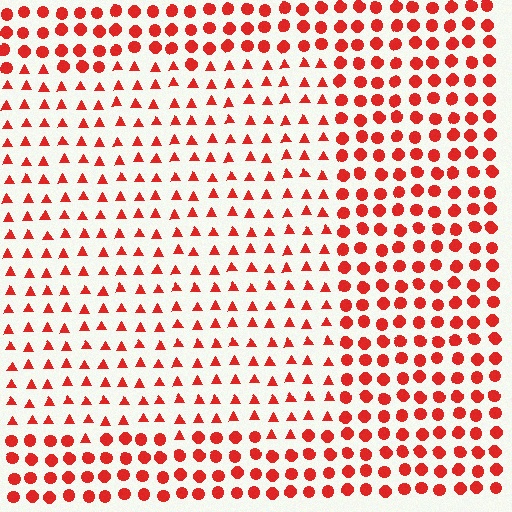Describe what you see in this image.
The image is filled with small red elements arranged in a uniform grid. A rectangle-shaped region contains triangles, while the surrounding area contains circles. The boundary is defined purely by the change in element shape.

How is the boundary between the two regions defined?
The boundary is defined by a change in element shape: triangles inside vs. circles outside. All elements share the same color and spacing.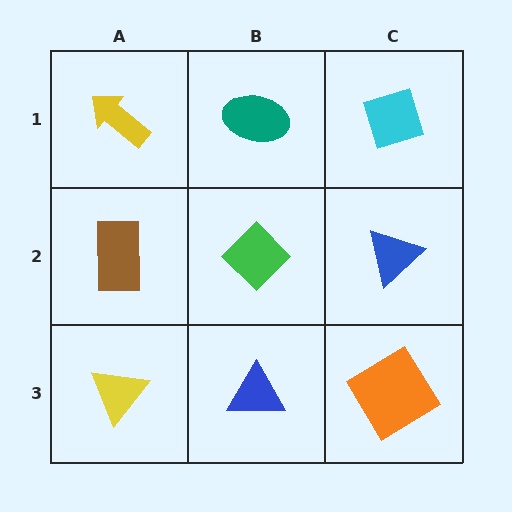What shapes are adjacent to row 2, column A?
A yellow arrow (row 1, column A), a yellow triangle (row 3, column A), a green diamond (row 2, column B).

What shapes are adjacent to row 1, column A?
A brown rectangle (row 2, column A), a teal ellipse (row 1, column B).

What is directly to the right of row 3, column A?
A blue triangle.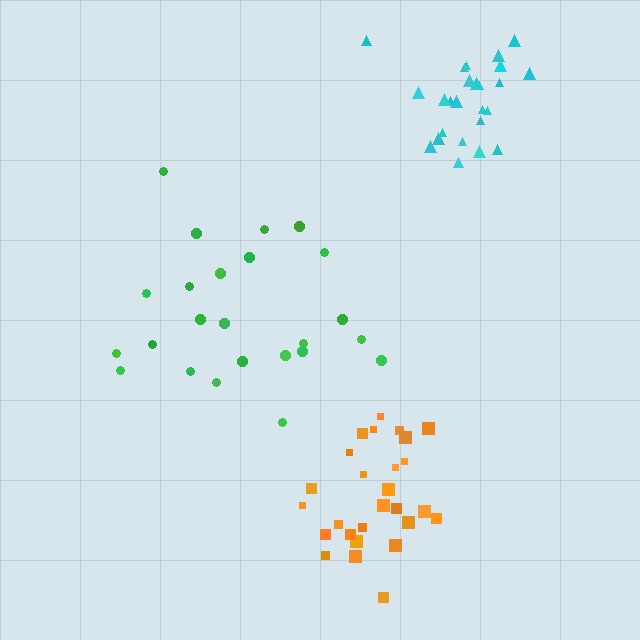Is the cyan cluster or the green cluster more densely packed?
Cyan.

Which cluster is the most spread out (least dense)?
Green.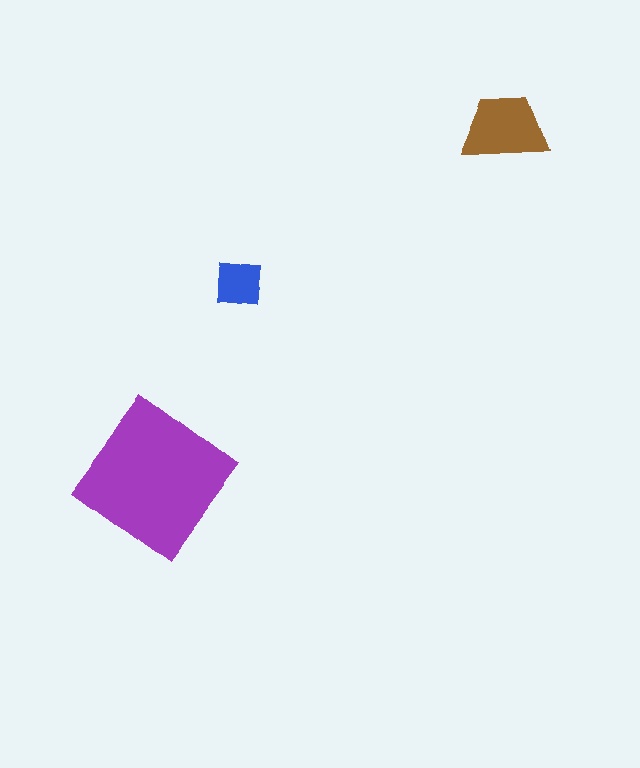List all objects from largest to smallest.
The purple diamond, the brown trapezoid, the blue square.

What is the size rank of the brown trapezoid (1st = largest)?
2nd.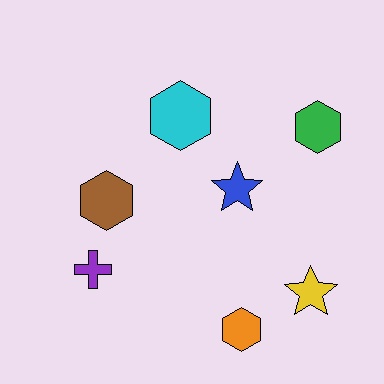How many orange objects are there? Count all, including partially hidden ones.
There is 1 orange object.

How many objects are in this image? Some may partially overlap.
There are 7 objects.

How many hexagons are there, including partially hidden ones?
There are 4 hexagons.